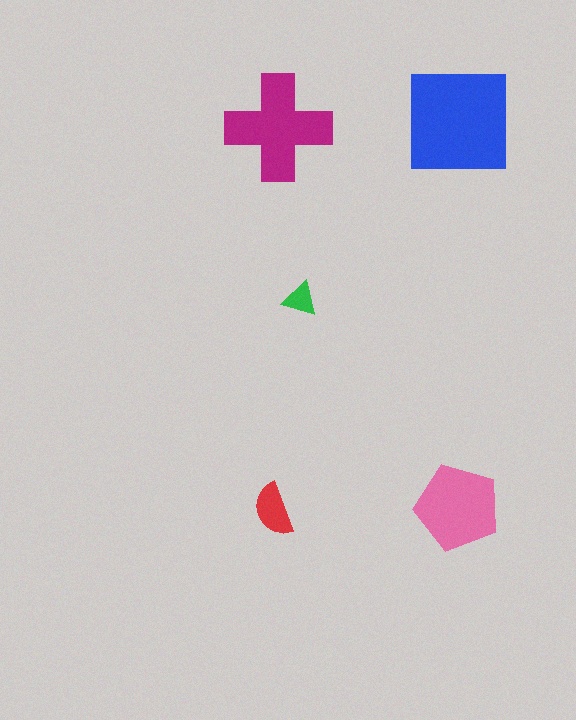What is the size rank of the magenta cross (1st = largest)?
2nd.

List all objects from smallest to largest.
The green triangle, the red semicircle, the pink pentagon, the magenta cross, the blue square.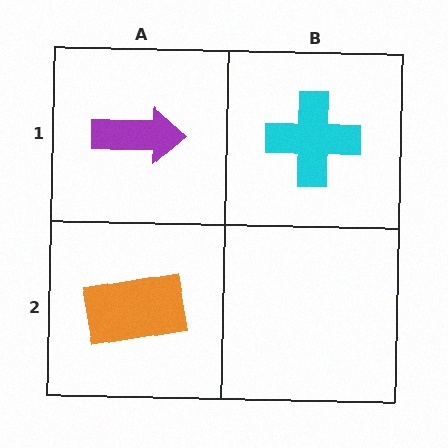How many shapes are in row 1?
2 shapes.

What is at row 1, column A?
A purple arrow.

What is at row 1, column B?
A cyan cross.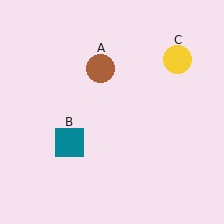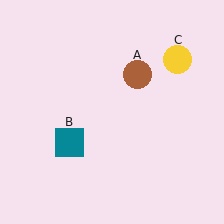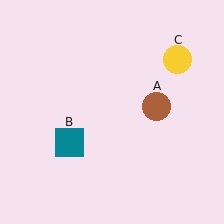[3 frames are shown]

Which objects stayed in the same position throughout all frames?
Teal square (object B) and yellow circle (object C) remained stationary.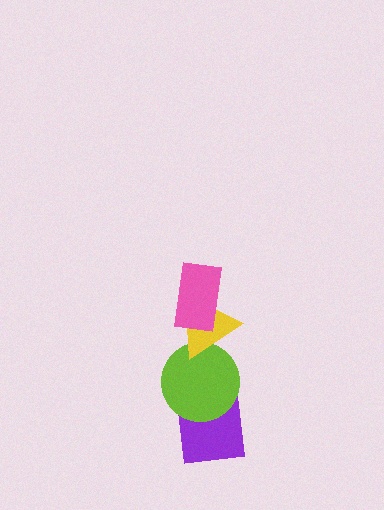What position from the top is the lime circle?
The lime circle is 3rd from the top.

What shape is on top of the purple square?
The lime circle is on top of the purple square.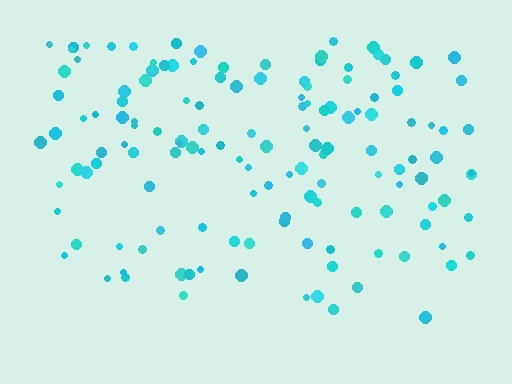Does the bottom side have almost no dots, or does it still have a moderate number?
Still a moderate number, just noticeably fewer than the top.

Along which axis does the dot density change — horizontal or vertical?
Vertical.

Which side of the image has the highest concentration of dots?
The top.